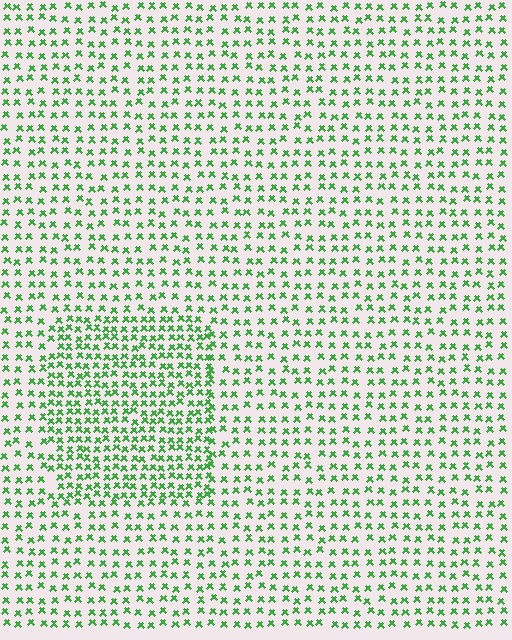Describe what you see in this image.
The image contains small green elements arranged at two different densities. A rectangle-shaped region is visible where the elements are more densely packed than the surrounding area.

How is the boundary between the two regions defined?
The boundary is defined by a change in element density (approximately 1.7x ratio). All elements are the same color, size, and shape.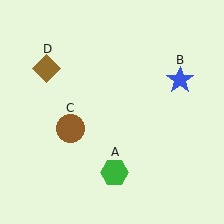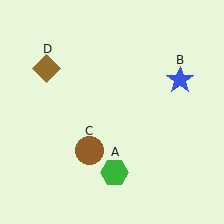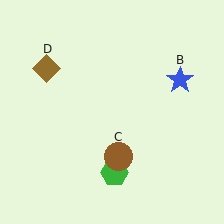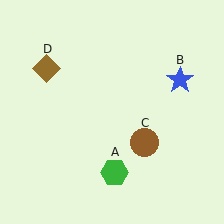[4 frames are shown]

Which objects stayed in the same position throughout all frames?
Green hexagon (object A) and blue star (object B) and brown diamond (object D) remained stationary.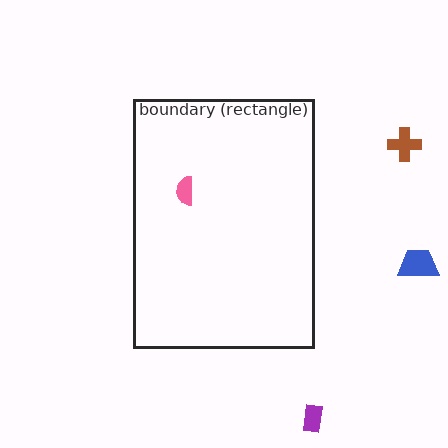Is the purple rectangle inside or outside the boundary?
Outside.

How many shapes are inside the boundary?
1 inside, 3 outside.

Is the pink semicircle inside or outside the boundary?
Inside.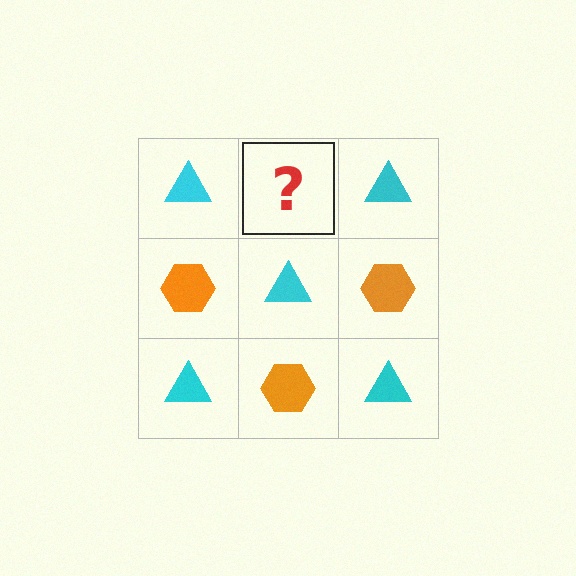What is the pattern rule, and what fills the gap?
The rule is that it alternates cyan triangle and orange hexagon in a checkerboard pattern. The gap should be filled with an orange hexagon.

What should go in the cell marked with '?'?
The missing cell should contain an orange hexagon.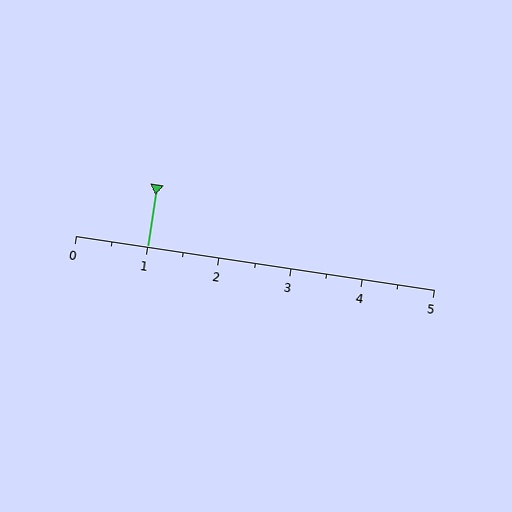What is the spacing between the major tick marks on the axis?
The major ticks are spaced 1 apart.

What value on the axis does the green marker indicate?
The marker indicates approximately 1.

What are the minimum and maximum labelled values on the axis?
The axis runs from 0 to 5.